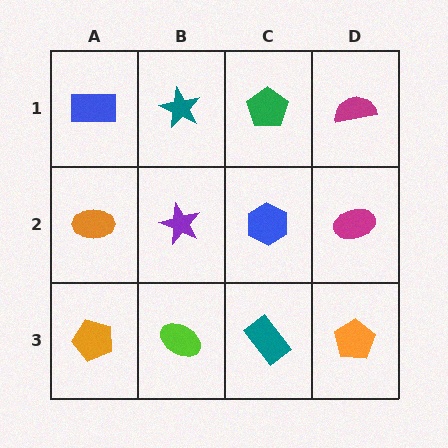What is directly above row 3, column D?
A magenta ellipse.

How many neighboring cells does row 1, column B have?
3.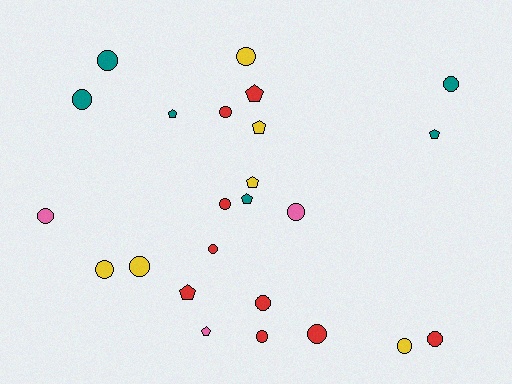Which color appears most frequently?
Red, with 9 objects.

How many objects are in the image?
There are 24 objects.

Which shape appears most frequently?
Circle, with 16 objects.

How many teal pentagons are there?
There are 3 teal pentagons.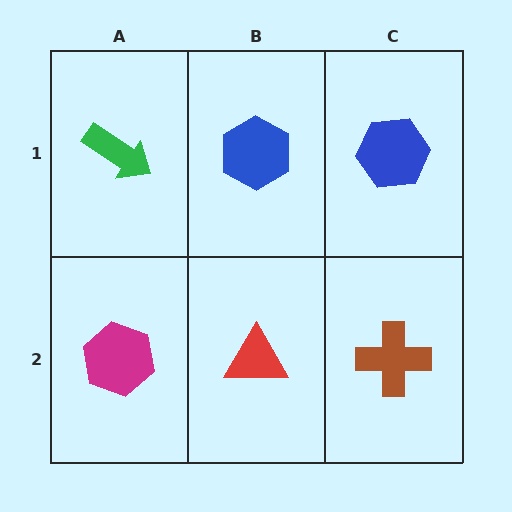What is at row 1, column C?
A blue hexagon.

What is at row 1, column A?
A green arrow.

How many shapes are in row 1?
3 shapes.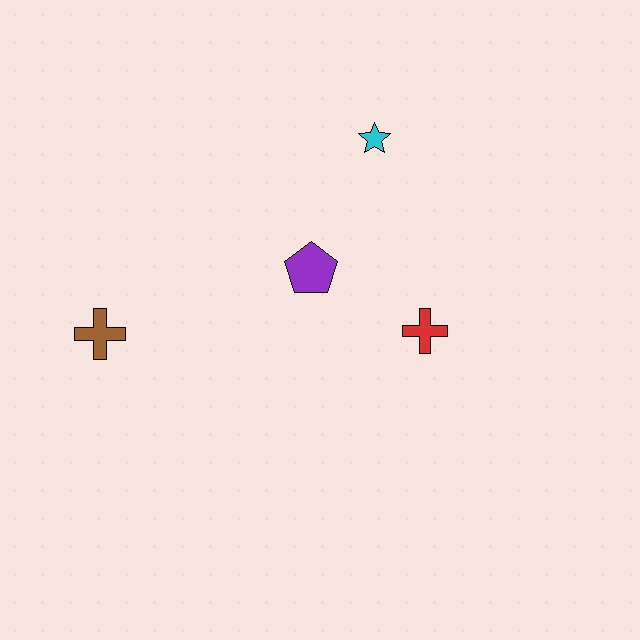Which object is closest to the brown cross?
The purple pentagon is closest to the brown cross.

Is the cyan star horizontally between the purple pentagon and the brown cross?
No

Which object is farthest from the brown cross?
The cyan star is farthest from the brown cross.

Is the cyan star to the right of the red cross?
No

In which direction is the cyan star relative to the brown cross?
The cyan star is to the right of the brown cross.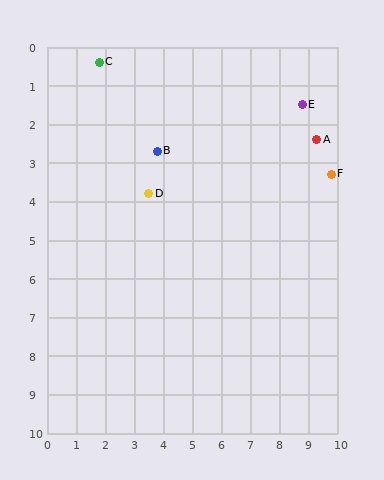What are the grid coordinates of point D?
Point D is at approximately (3.5, 3.8).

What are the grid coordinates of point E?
Point E is at approximately (8.8, 1.5).